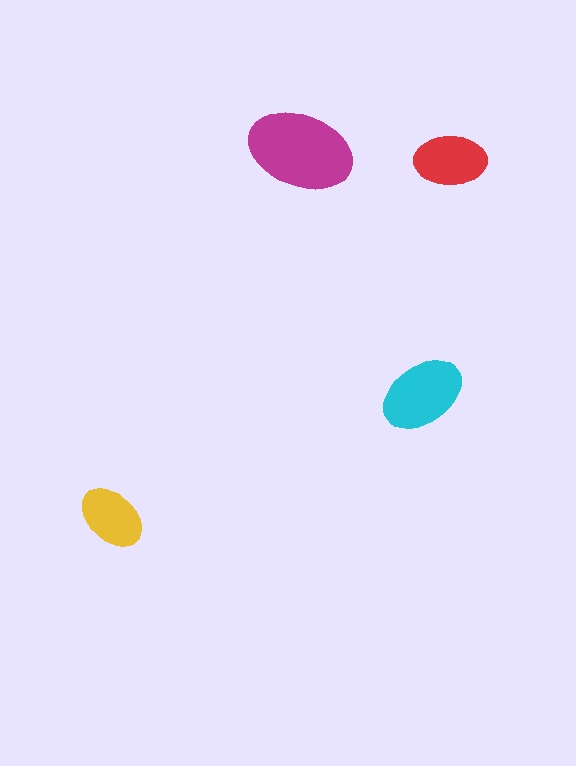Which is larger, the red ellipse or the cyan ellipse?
The cyan one.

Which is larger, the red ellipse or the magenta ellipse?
The magenta one.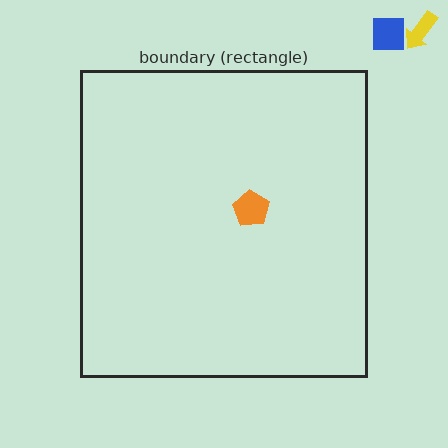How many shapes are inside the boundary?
1 inside, 2 outside.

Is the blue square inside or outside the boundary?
Outside.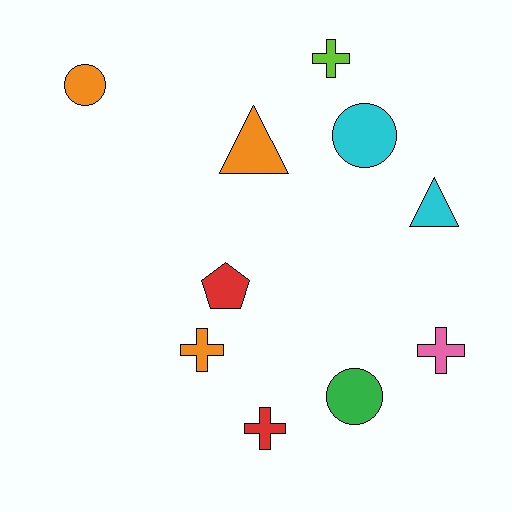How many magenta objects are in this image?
There are no magenta objects.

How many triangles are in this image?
There are 2 triangles.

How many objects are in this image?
There are 10 objects.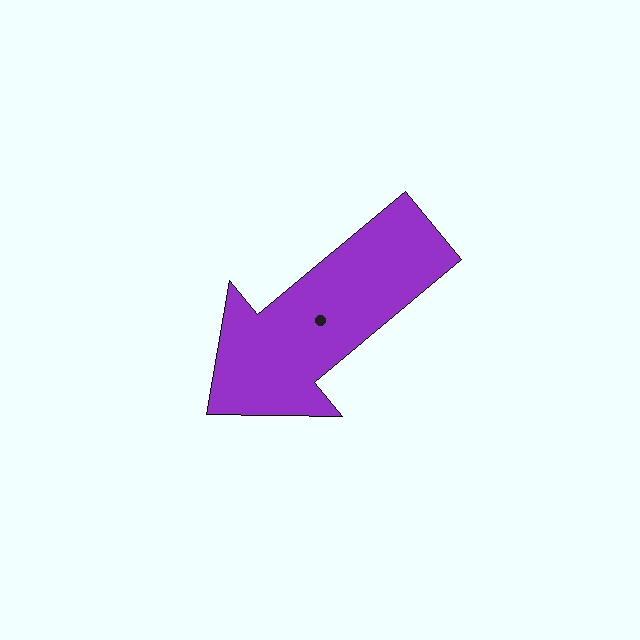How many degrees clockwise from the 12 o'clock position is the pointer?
Approximately 230 degrees.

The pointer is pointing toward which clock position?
Roughly 8 o'clock.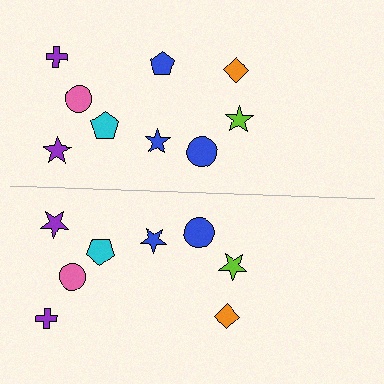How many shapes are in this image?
There are 17 shapes in this image.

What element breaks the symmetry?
A blue pentagon is missing from the bottom side.